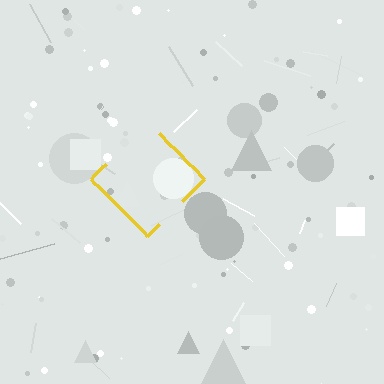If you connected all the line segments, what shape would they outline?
They would outline a diamond.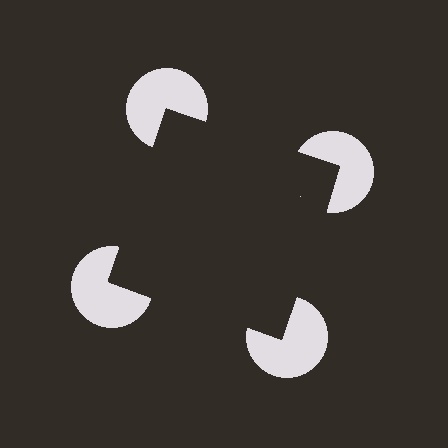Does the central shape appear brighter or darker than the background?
It typically appears slightly darker than the background, even though no actual brightness change is drawn.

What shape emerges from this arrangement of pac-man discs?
An illusory square — its edges are inferred from the aligned wedge cuts in the pac-man discs, not physically drawn.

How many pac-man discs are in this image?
There are 4 — one at each vertex of the illusory square.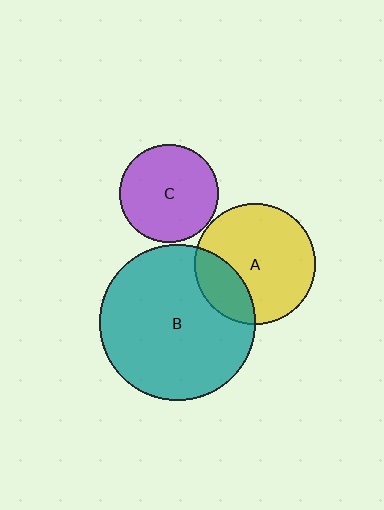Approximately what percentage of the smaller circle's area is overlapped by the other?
Approximately 25%.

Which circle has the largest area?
Circle B (teal).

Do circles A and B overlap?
Yes.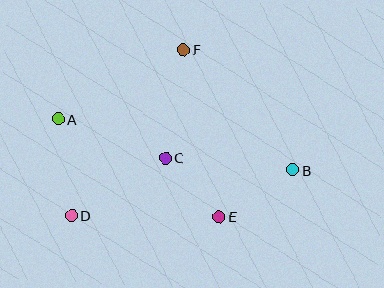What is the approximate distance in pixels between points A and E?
The distance between A and E is approximately 188 pixels.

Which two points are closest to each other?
Points C and E are closest to each other.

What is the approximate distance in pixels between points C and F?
The distance between C and F is approximately 110 pixels.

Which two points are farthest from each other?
Points A and B are farthest from each other.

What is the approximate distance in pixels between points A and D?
The distance between A and D is approximately 97 pixels.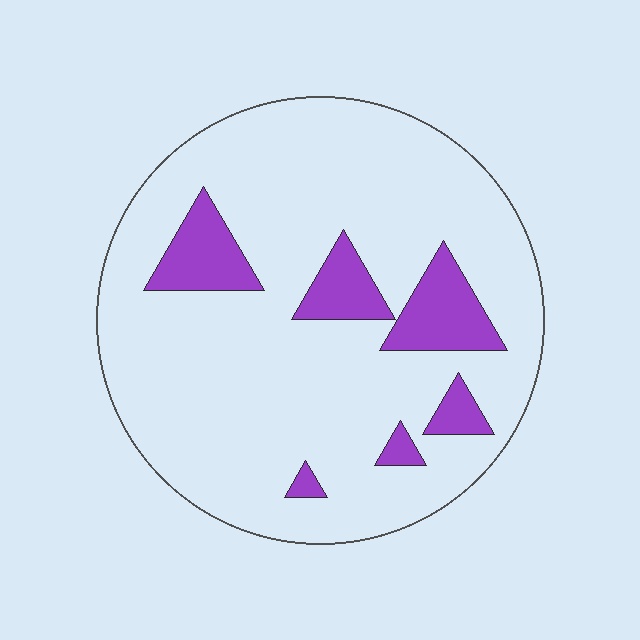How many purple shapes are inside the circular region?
6.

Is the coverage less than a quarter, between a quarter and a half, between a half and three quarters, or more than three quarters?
Less than a quarter.